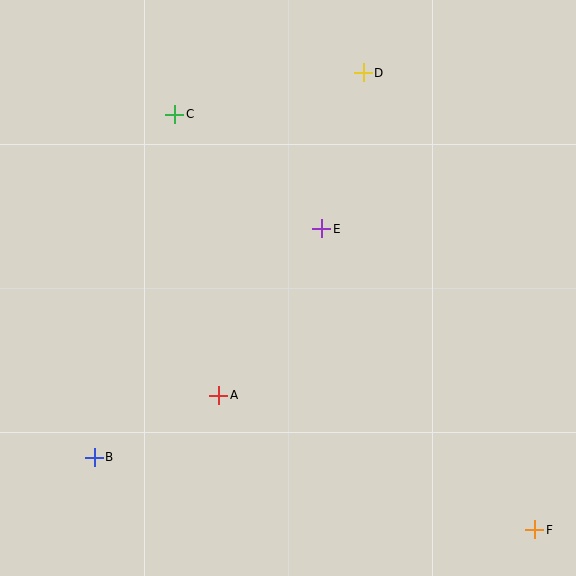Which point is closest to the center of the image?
Point E at (322, 229) is closest to the center.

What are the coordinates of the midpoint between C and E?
The midpoint between C and E is at (248, 172).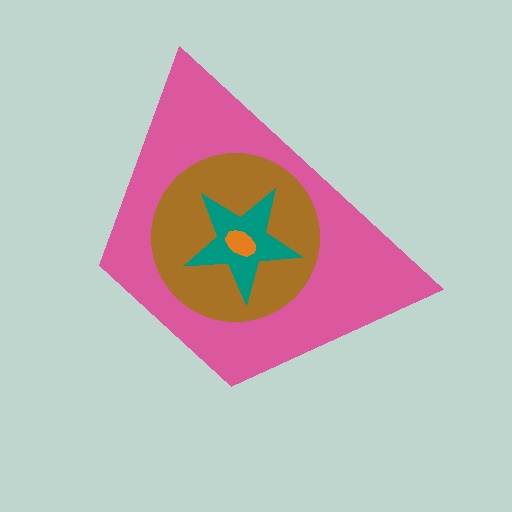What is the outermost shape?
The pink trapezoid.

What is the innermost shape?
The orange ellipse.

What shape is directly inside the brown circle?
The teal star.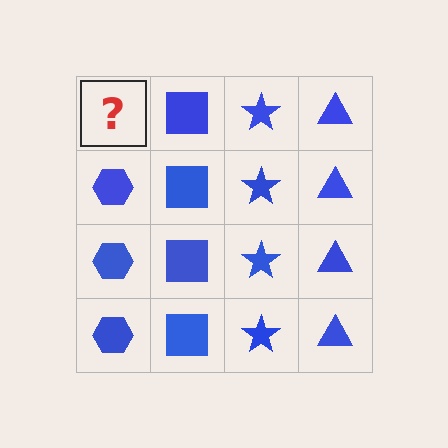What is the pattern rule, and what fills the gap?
The rule is that each column has a consistent shape. The gap should be filled with a blue hexagon.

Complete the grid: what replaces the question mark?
The question mark should be replaced with a blue hexagon.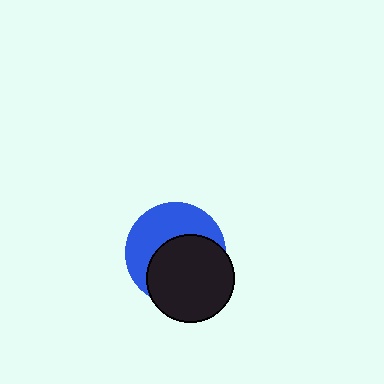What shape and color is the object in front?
The object in front is a black circle.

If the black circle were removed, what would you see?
You would see the complete blue circle.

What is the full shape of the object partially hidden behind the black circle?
The partially hidden object is a blue circle.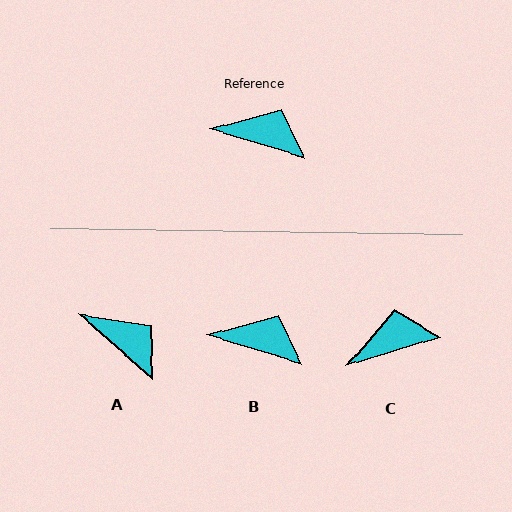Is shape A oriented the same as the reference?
No, it is off by about 25 degrees.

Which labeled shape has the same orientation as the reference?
B.